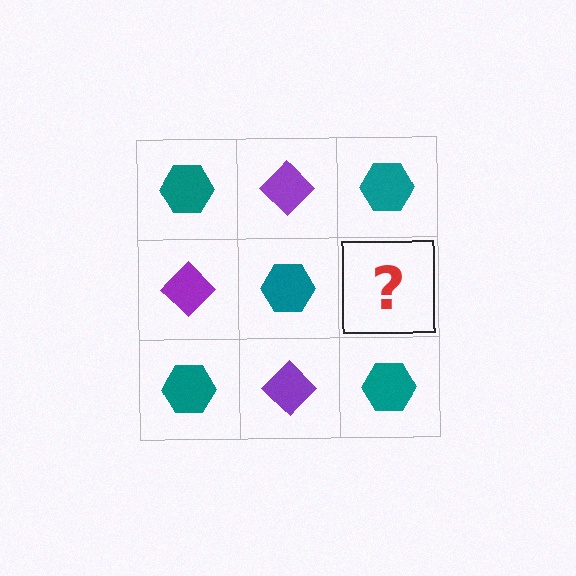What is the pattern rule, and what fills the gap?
The rule is that it alternates teal hexagon and purple diamond in a checkerboard pattern. The gap should be filled with a purple diamond.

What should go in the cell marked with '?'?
The missing cell should contain a purple diamond.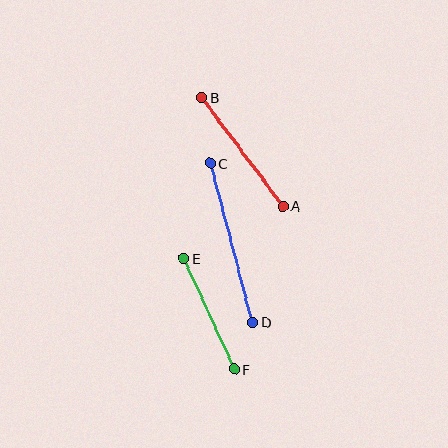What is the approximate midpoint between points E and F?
The midpoint is at approximately (209, 314) pixels.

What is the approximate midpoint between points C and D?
The midpoint is at approximately (231, 243) pixels.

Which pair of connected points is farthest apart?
Points C and D are farthest apart.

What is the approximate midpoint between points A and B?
The midpoint is at approximately (242, 152) pixels.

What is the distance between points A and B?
The distance is approximately 135 pixels.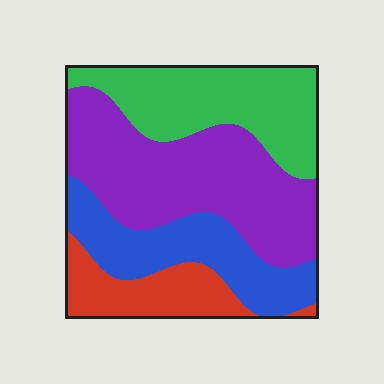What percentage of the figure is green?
Green covers around 25% of the figure.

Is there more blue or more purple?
Purple.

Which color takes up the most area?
Purple, at roughly 40%.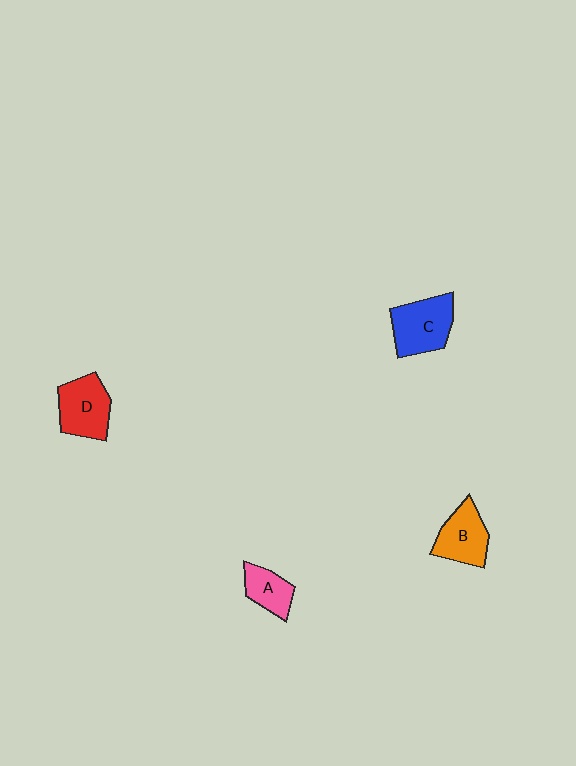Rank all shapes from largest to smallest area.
From largest to smallest: C (blue), D (red), B (orange), A (pink).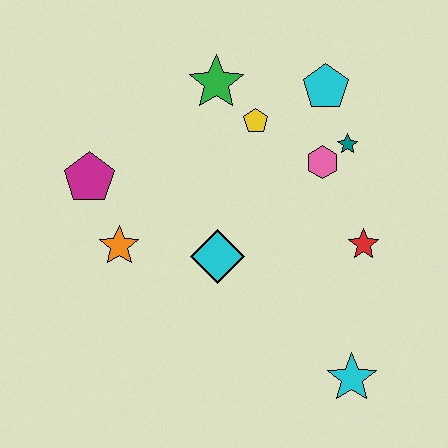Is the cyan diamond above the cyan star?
Yes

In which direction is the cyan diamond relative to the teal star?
The cyan diamond is to the left of the teal star.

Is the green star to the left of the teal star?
Yes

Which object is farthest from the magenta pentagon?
The cyan star is farthest from the magenta pentagon.